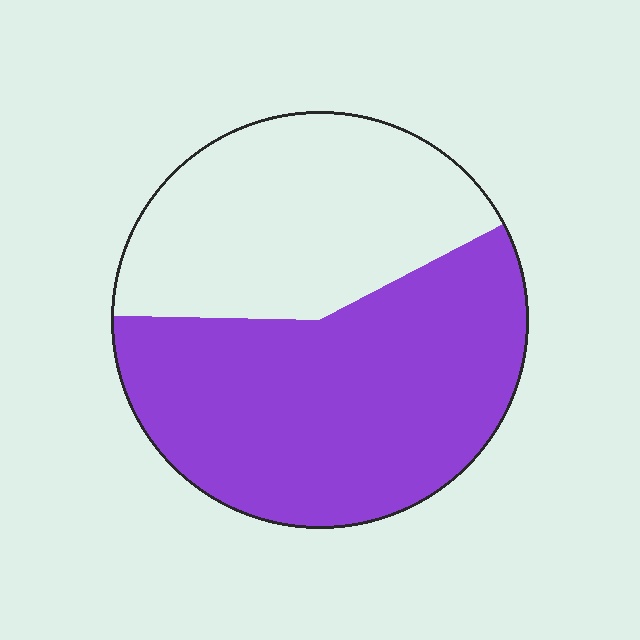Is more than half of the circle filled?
Yes.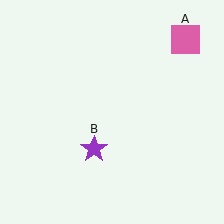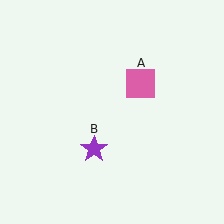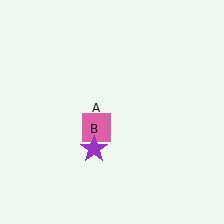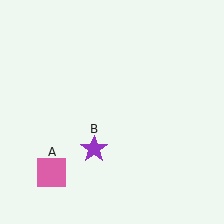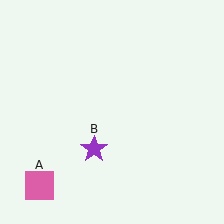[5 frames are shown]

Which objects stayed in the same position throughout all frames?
Purple star (object B) remained stationary.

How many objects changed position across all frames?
1 object changed position: pink square (object A).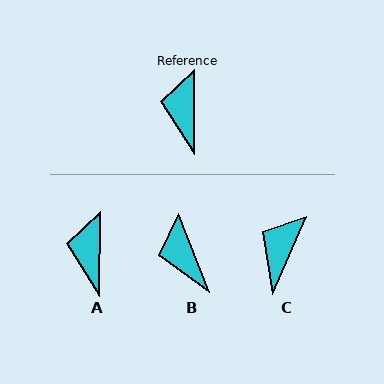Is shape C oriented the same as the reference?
No, it is off by about 23 degrees.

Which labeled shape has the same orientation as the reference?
A.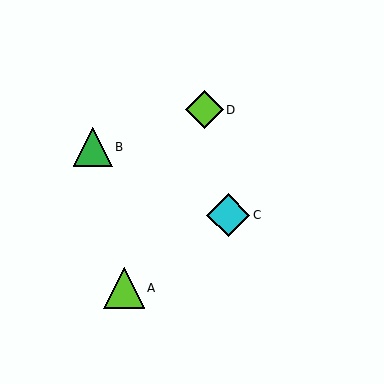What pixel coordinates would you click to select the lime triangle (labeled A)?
Click at (124, 288) to select the lime triangle A.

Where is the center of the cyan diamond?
The center of the cyan diamond is at (228, 215).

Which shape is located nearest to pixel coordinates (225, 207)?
The cyan diamond (labeled C) at (228, 215) is nearest to that location.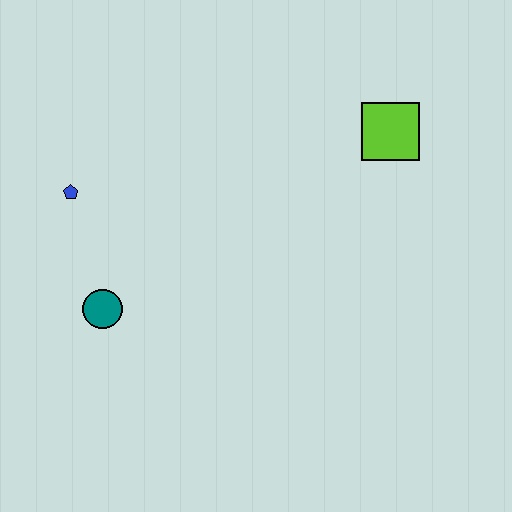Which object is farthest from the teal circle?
The lime square is farthest from the teal circle.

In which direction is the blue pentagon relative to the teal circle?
The blue pentagon is above the teal circle.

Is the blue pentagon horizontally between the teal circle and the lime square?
No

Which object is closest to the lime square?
The blue pentagon is closest to the lime square.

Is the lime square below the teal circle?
No